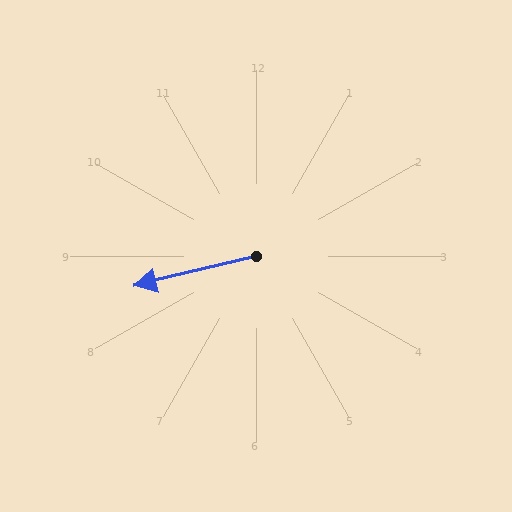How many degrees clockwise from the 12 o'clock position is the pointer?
Approximately 256 degrees.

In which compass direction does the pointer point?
West.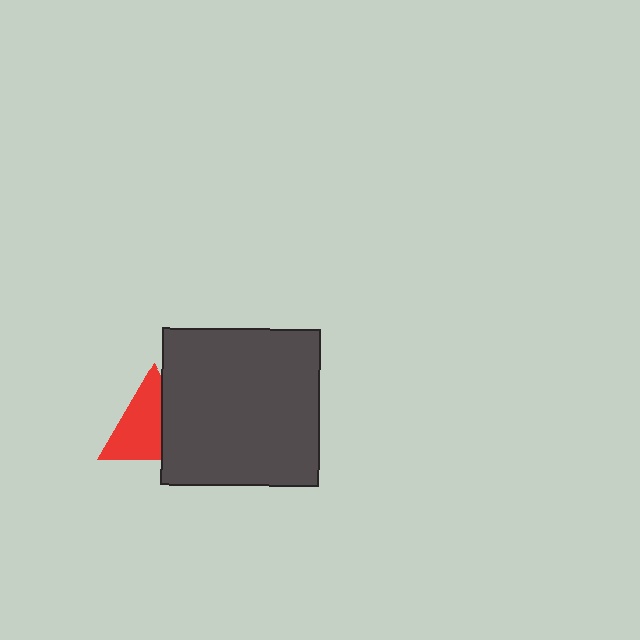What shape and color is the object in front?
The object in front is a dark gray square.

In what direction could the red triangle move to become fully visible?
The red triangle could move left. That would shift it out from behind the dark gray square entirely.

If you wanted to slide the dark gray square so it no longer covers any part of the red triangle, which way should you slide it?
Slide it right — that is the most direct way to separate the two shapes.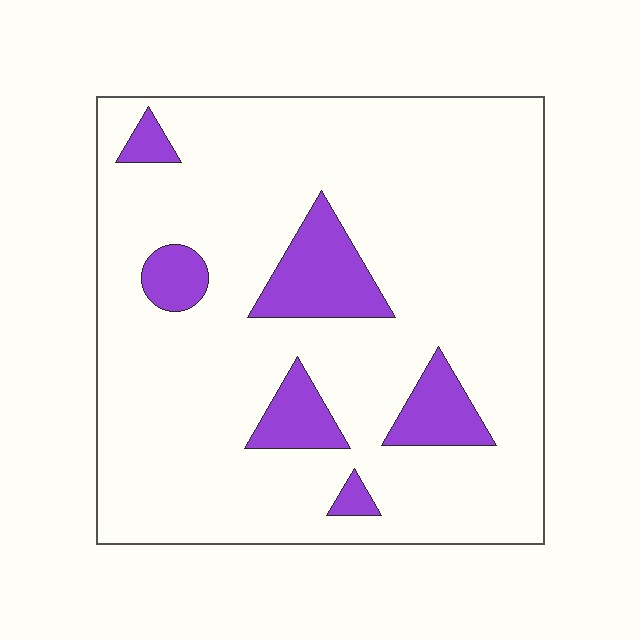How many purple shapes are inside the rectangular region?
6.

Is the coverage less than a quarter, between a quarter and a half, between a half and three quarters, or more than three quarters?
Less than a quarter.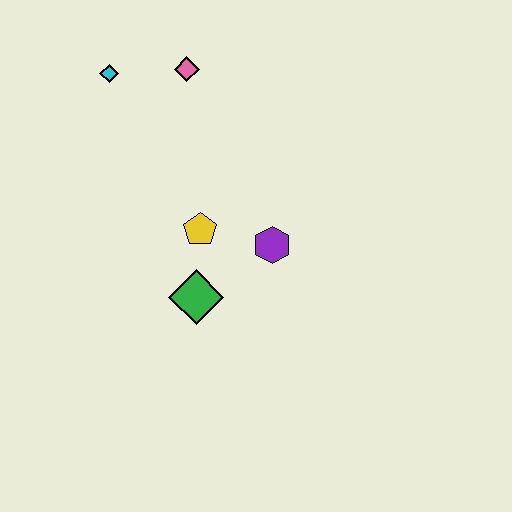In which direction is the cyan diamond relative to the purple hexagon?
The cyan diamond is above the purple hexagon.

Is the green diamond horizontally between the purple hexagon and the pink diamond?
Yes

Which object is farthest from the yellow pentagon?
The cyan diamond is farthest from the yellow pentagon.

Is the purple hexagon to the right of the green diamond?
Yes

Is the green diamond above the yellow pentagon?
No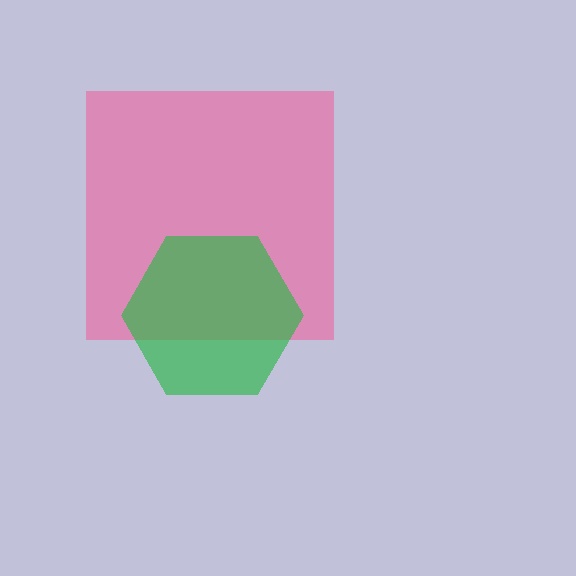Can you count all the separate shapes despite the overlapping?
Yes, there are 2 separate shapes.